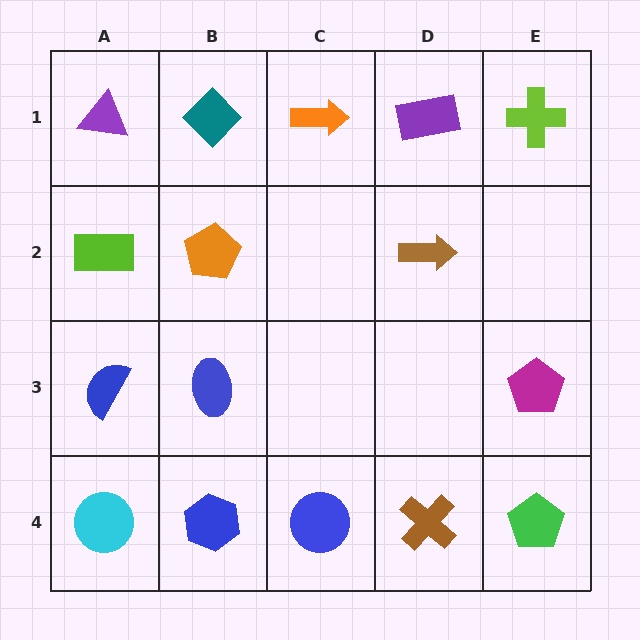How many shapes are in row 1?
5 shapes.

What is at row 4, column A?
A cyan circle.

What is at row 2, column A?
A lime rectangle.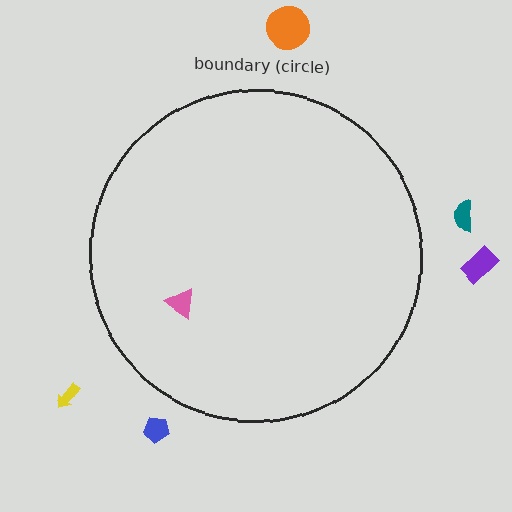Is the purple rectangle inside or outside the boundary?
Outside.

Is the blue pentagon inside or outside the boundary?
Outside.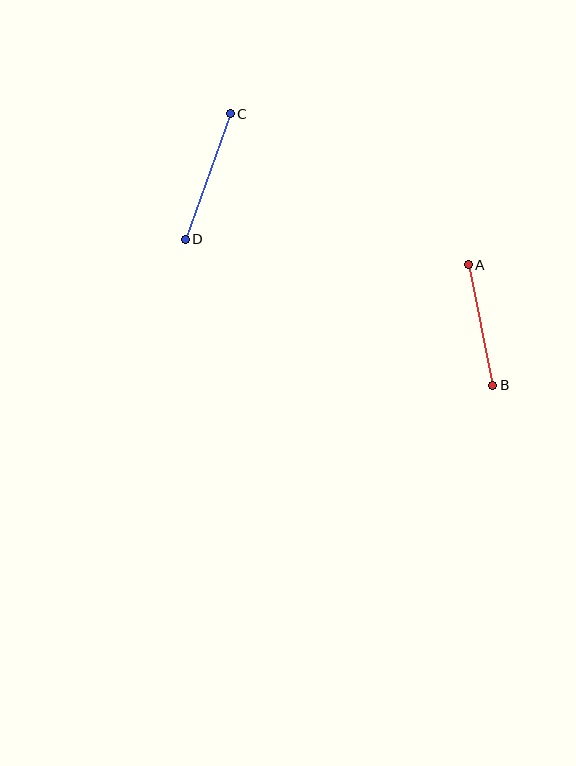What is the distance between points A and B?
The distance is approximately 123 pixels.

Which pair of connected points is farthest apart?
Points C and D are farthest apart.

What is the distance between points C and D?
The distance is approximately 133 pixels.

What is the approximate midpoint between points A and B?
The midpoint is at approximately (481, 325) pixels.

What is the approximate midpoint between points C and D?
The midpoint is at approximately (208, 176) pixels.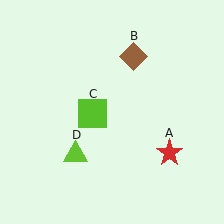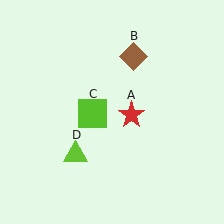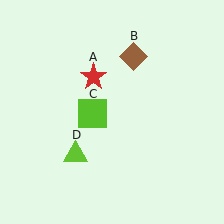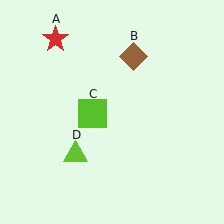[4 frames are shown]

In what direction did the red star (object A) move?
The red star (object A) moved up and to the left.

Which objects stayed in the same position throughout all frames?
Brown diamond (object B) and lime square (object C) and lime triangle (object D) remained stationary.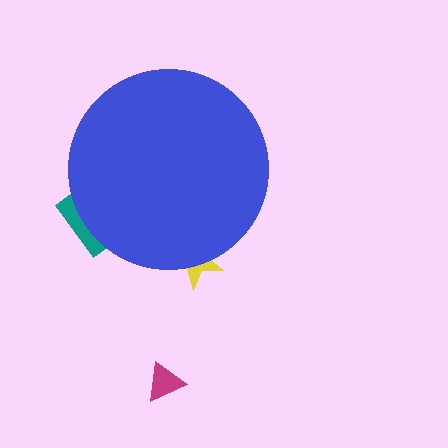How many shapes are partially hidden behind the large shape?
2 shapes are partially hidden.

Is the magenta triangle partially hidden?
No, the magenta triangle is fully visible.